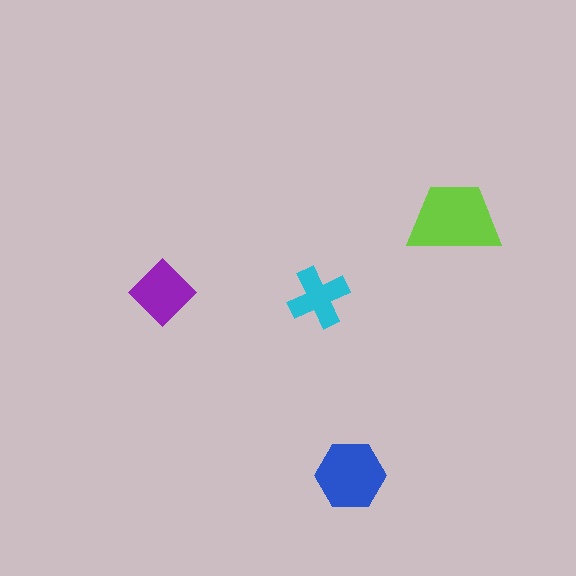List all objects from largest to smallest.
The lime trapezoid, the blue hexagon, the purple diamond, the cyan cross.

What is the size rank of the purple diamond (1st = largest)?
3rd.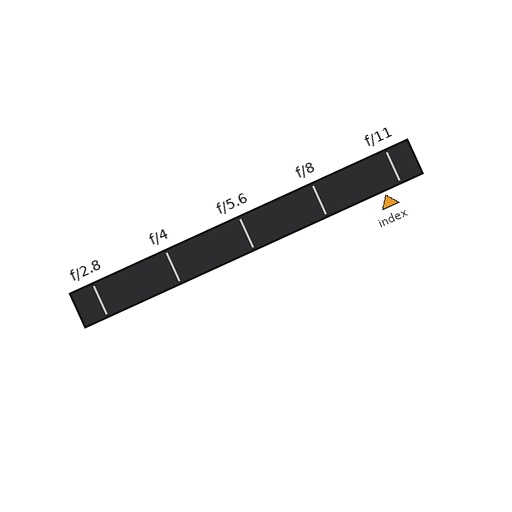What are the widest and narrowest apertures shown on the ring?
The widest aperture shown is f/2.8 and the narrowest is f/11.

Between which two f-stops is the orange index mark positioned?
The index mark is between f/8 and f/11.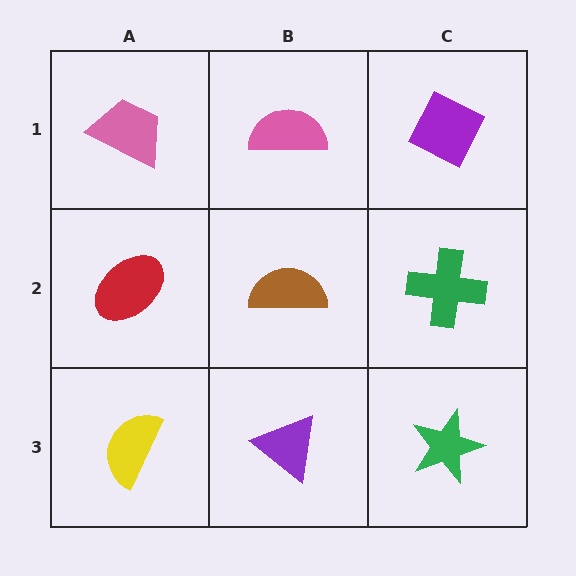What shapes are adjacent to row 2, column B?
A pink semicircle (row 1, column B), a purple triangle (row 3, column B), a red ellipse (row 2, column A), a green cross (row 2, column C).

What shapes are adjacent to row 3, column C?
A green cross (row 2, column C), a purple triangle (row 3, column B).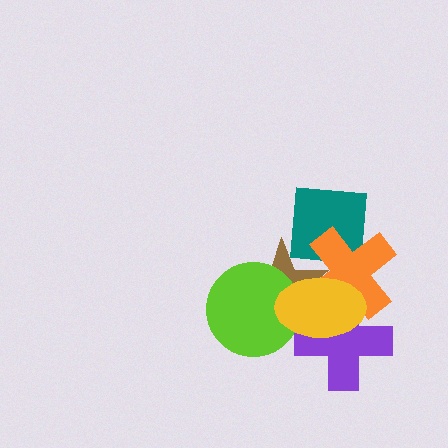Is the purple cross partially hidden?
Yes, it is partially covered by another shape.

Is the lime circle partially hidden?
Yes, it is partially covered by another shape.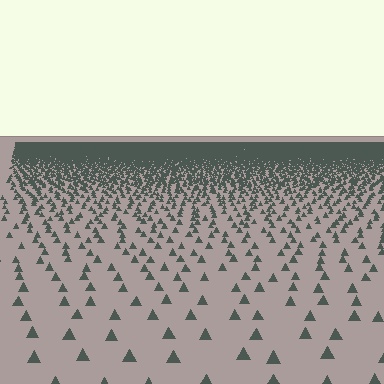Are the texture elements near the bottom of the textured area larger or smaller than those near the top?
Larger. Near the bottom, elements are closer to the viewer and appear at a bigger on-screen size.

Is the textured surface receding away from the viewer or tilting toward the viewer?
The surface is receding away from the viewer. Texture elements get smaller and denser toward the top.